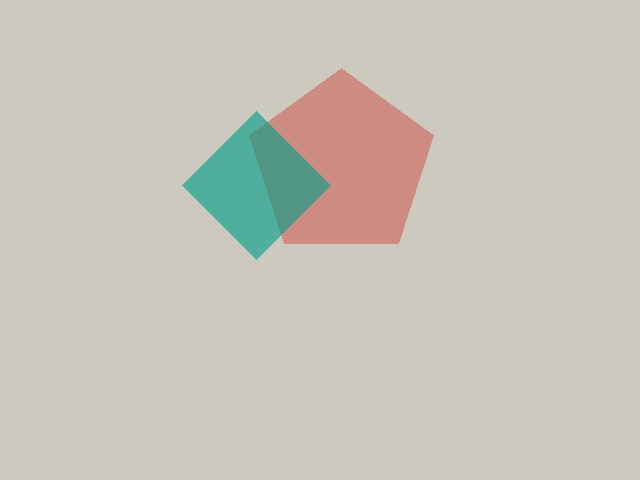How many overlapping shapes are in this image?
There are 2 overlapping shapes in the image.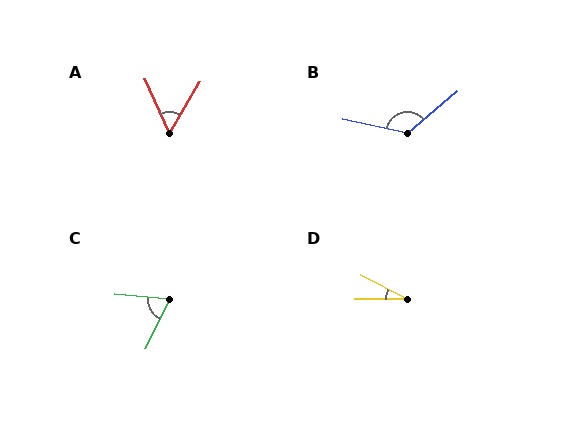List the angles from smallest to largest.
D (28°), A (54°), C (68°), B (128°).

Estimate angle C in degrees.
Approximately 68 degrees.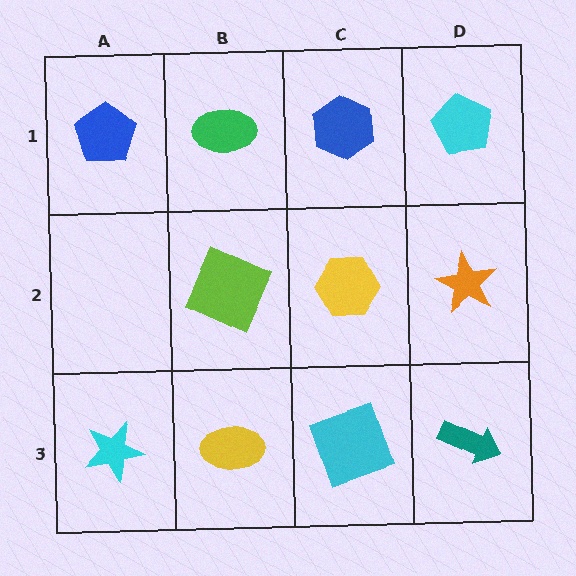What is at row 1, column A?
A blue pentagon.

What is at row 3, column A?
A cyan star.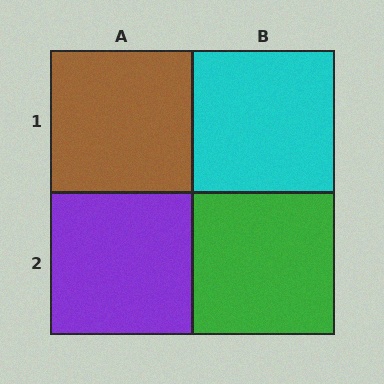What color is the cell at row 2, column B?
Green.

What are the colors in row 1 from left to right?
Brown, cyan.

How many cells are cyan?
1 cell is cyan.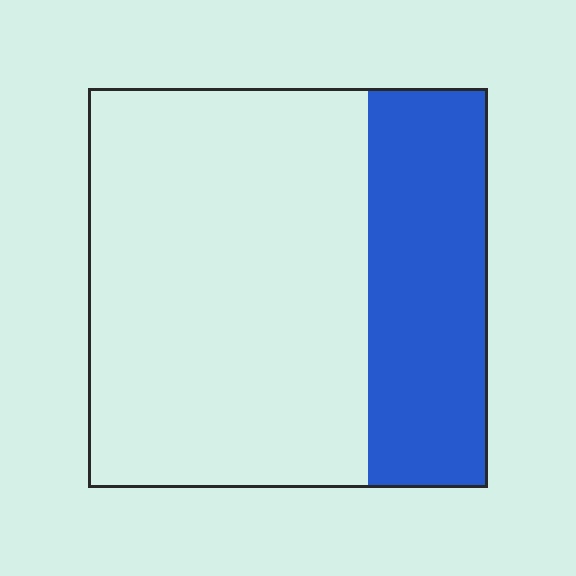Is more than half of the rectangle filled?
No.